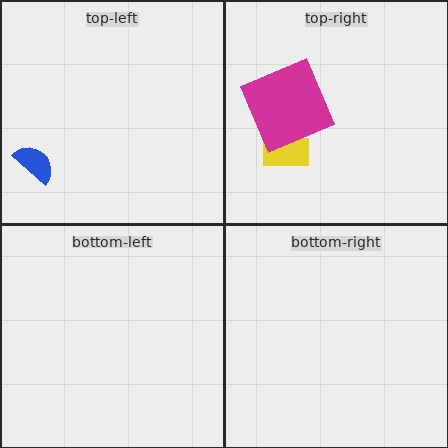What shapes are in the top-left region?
The blue semicircle.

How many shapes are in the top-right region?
2.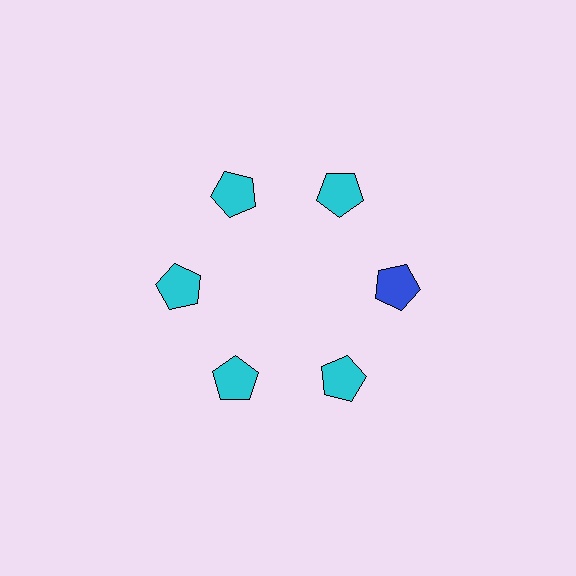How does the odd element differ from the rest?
It has a different color: blue instead of cyan.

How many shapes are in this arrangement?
There are 6 shapes arranged in a ring pattern.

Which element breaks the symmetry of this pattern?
The blue pentagon at roughly the 3 o'clock position breaks the symmetry. All other shapes are cyan pentagons.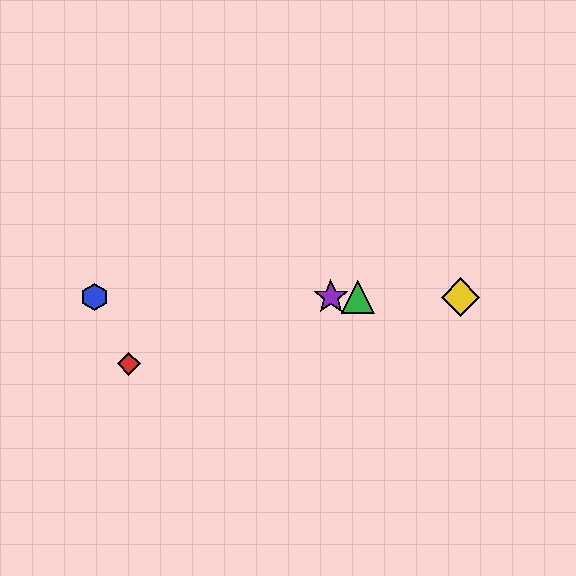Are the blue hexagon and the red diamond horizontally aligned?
No, the blue hexagon is at y≈297 and the red diamond is at y≈364.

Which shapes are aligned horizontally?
The blue hexagon, the green triangle, the yellow diamond, the purple star are aligned horizontally.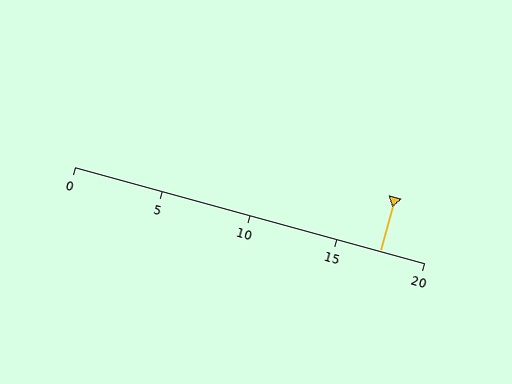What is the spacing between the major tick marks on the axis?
The major ticks are spaced 5 apart.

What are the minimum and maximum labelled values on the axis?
The axis runs from 0 to 20.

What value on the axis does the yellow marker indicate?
The marker indicates approximately 17.5.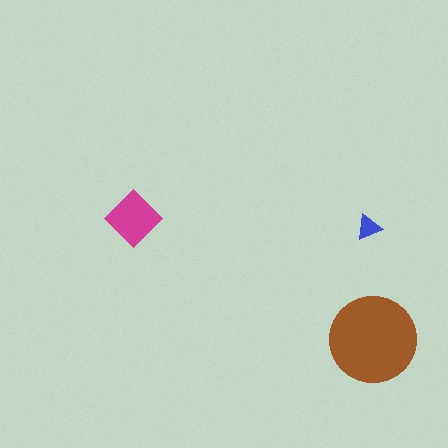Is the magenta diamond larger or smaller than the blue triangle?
Larger.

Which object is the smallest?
The blue triangle.